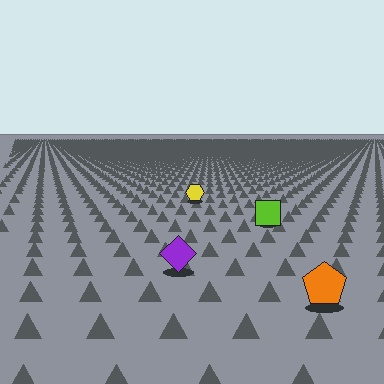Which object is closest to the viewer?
The orange pentagon is closest. The texture marks near it are larger and more spread out.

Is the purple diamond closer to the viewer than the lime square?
Yes. The purple diamond is closer — you can tell from the texture gradient: the ground texture is coarser near it.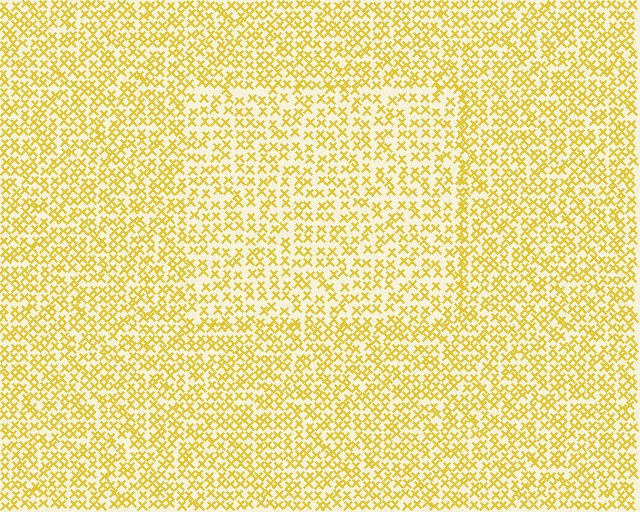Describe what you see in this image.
The image contains small yellow elements arranged at two different densities. A rectangle-shaped region is visible where the elements are less densely packed than the surrounding area.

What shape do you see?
I see a rectangle.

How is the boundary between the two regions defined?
The boundary is defined by a change in element density (approximately 1.4x ratio). All elements are the same color, size, and shape.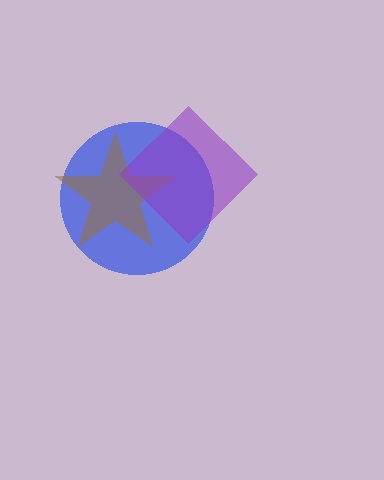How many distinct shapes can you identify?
There are 3 distinct shapes: a blue circle, a brown star, a purple diamond.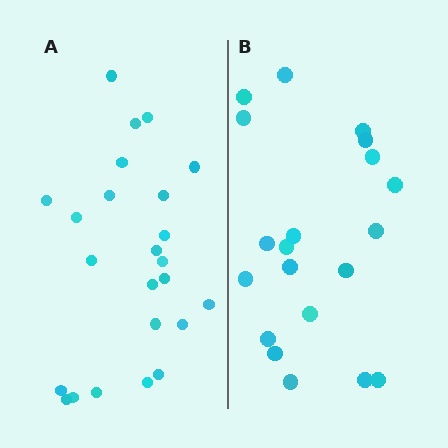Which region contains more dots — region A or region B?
Region A (the left region) has more dots.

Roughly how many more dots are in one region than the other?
Region A has about 4 more dots than region B.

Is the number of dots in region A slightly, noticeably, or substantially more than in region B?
Region A has only slightly more — the two regions are fairly close. The ratio is roughly 1.2 to 1.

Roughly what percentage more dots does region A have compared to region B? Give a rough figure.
About 20% more.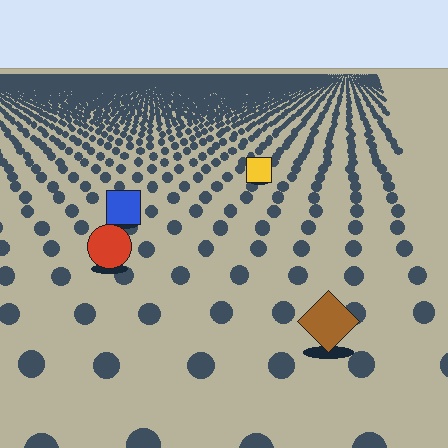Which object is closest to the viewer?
The brown diamond is closest. The texture marks near it are larger and more spread out.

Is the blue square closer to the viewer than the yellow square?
Yes. The blue square is closer — you can tell from the texture gradient: the ground texture is coarser near it.